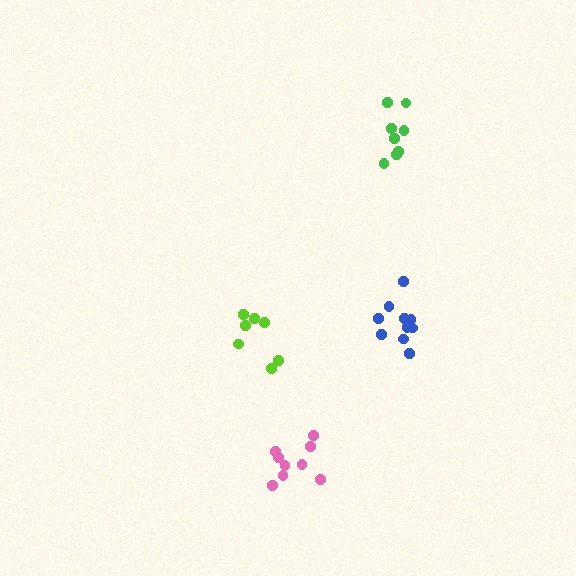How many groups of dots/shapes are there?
There are 4 groups.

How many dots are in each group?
Group 1: 10 dots, Group 2: 7 dots, Group 3: 9 dots, Group 4: 8 dots (34 total).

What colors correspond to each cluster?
The clusters are colored: blue, lime, pink, green.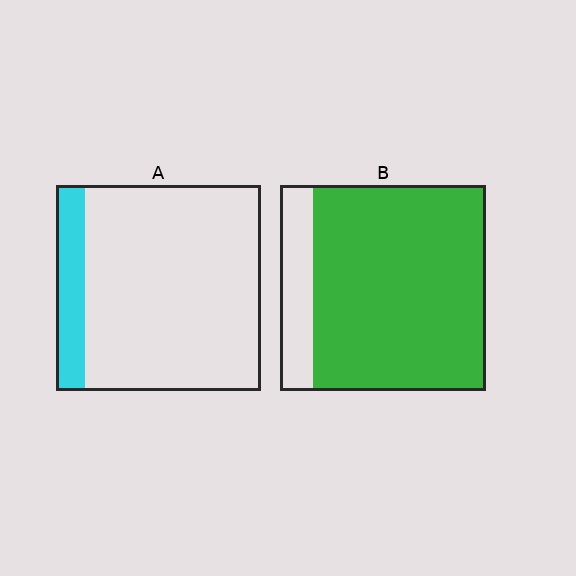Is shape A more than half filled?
No.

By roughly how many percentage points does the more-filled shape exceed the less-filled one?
By roughly 70 percentage points (B over A).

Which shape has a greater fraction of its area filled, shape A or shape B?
Shape B.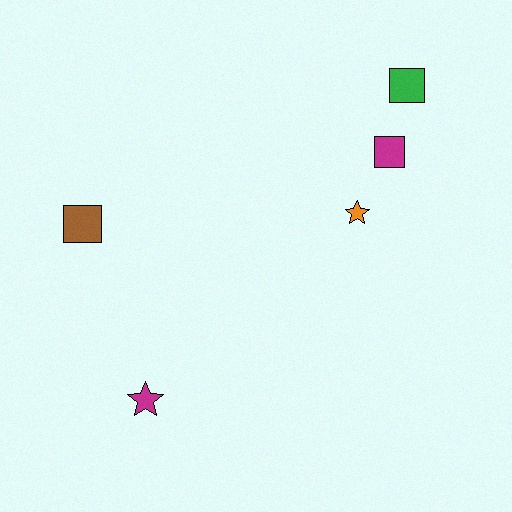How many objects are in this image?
There are 5 objects.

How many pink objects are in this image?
There are no pink objects.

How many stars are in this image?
There are 2 stars.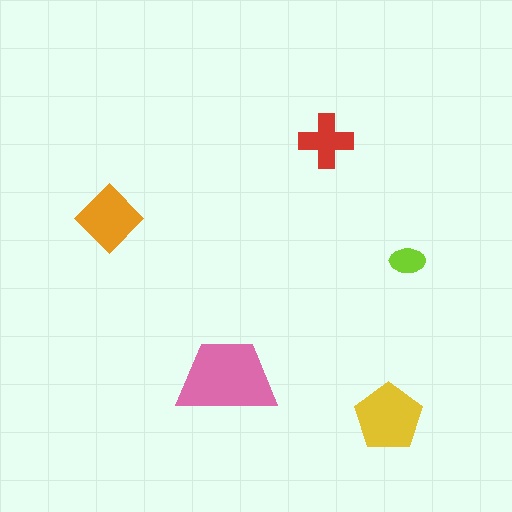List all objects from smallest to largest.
The lime ellipse, the red cross, the orange diamond, the yellow pentagon, the pink trapezoid.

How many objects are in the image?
There are 5 objects in the image.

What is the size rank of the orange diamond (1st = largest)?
3rd.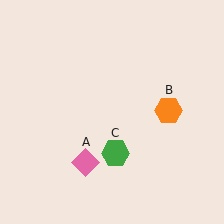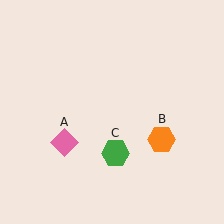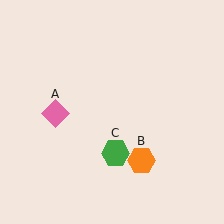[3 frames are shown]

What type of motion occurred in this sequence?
The pink diamond (object A), orange hexagon (object B) rotated clockwise around the center of the scene.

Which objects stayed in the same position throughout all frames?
Green hexagon (object C) remained stationary.